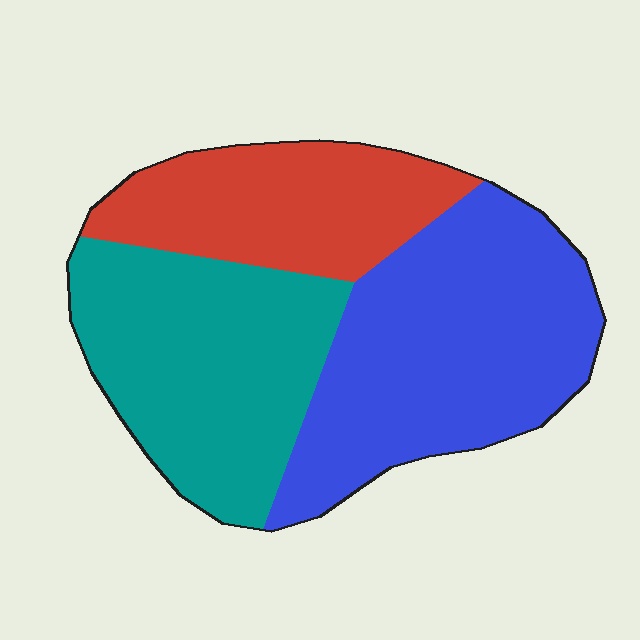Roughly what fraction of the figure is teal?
Teal covers around 35% of the figure.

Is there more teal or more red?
Teal.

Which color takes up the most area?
Blue, at roughly 40%.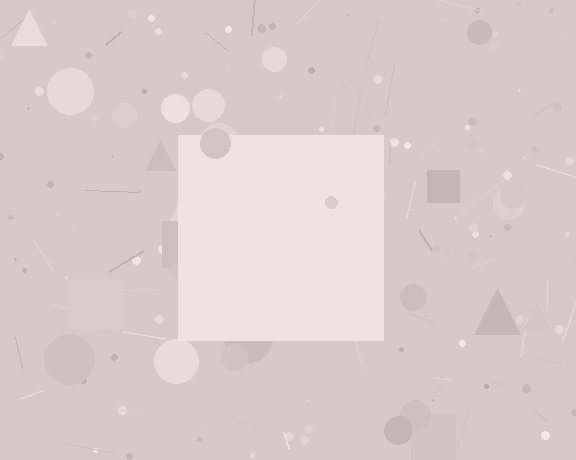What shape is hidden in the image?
A square is hidden in the image.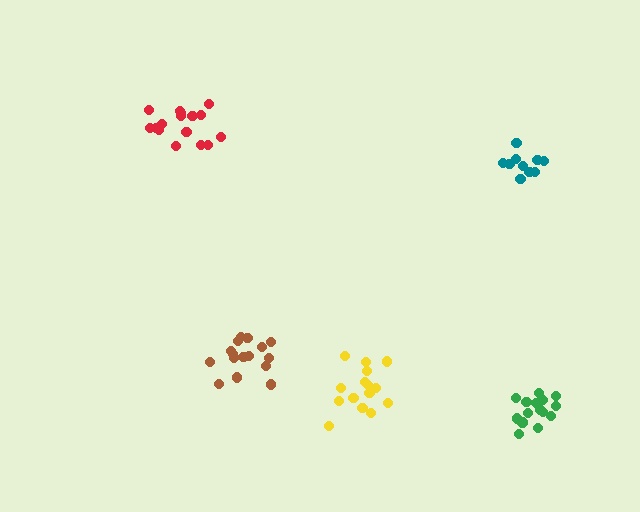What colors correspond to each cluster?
The clusters are colored: green, teal, red, brown, yellow.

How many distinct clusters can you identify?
There are 5 distinct clusters.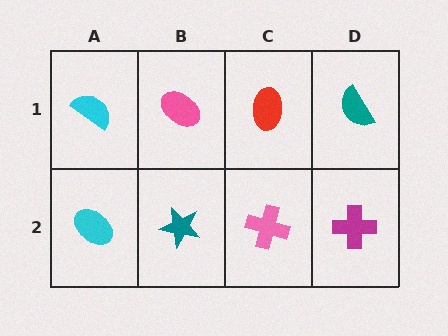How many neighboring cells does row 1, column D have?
2.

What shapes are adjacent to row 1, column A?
A cyan ellipse (row 2, column A), a pink ellipse (row 1, column B).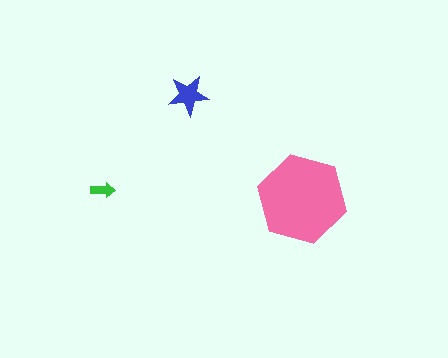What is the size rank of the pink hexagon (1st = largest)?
1st.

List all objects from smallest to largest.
The green arrow, the blue star, the pink hexagon.